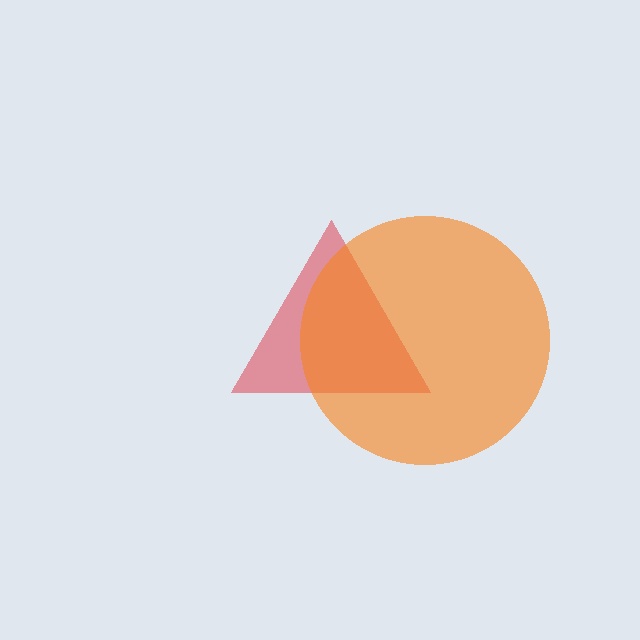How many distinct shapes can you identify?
There are 2 distinct shapes: a red triangle, an orange circle.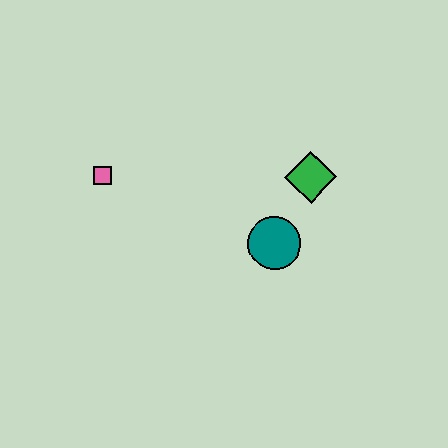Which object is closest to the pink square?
The teal circle is closest to the pink square.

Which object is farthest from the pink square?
The green diamond is farthest from the pink square.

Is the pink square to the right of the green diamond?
No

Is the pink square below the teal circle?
No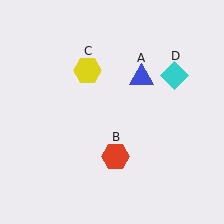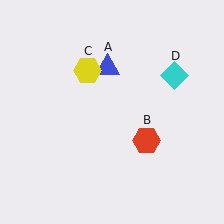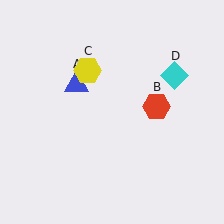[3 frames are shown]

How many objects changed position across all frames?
2 objects changed position: blue triangle (object A), red hexagon (object B).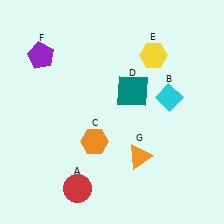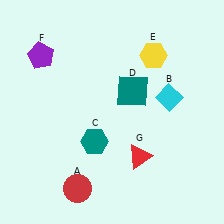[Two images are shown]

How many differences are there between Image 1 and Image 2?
There are 2 differences between the two images.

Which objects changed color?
C changed from orange to teal. G changed from orange to red.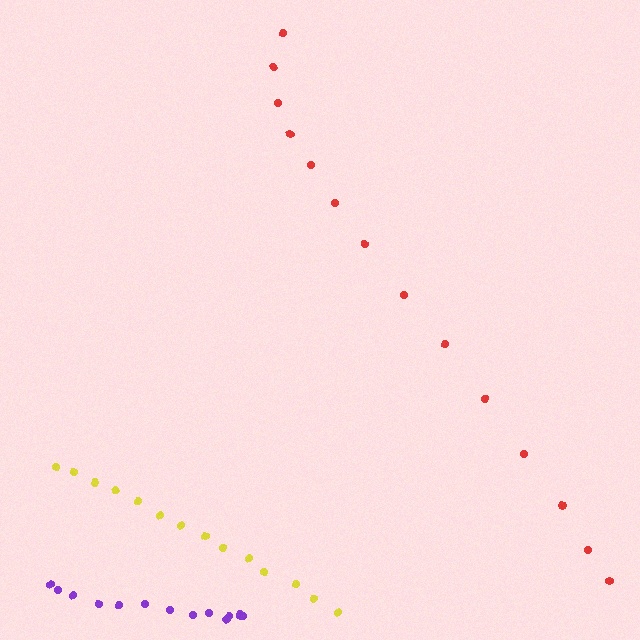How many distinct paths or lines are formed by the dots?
There are 3 distinct paths.